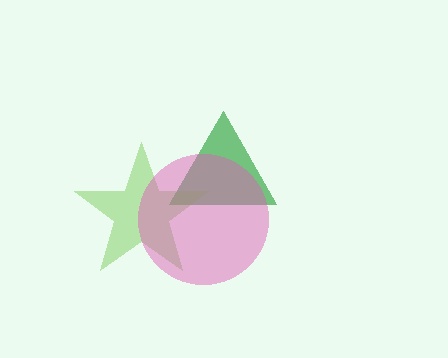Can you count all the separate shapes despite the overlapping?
Yes, there are 3 separate shapes.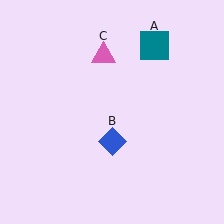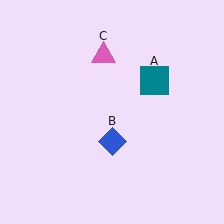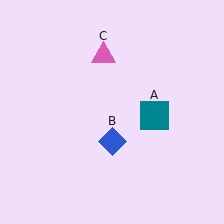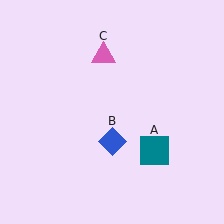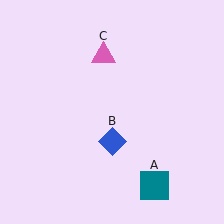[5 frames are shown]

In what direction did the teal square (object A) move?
The teal square (object A) moved down.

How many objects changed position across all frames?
1 object changed position: teal square (object A).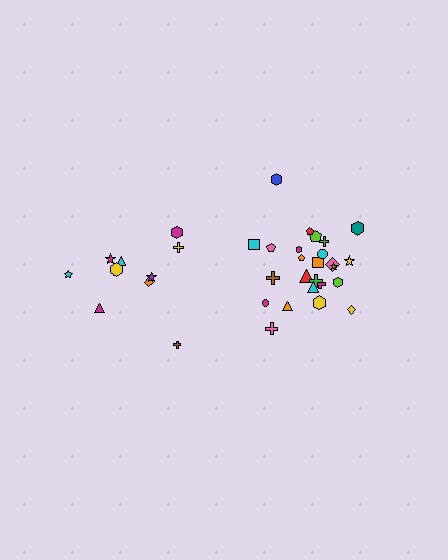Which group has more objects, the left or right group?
The right group.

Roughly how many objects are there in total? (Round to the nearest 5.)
Roughly 35 objects in total.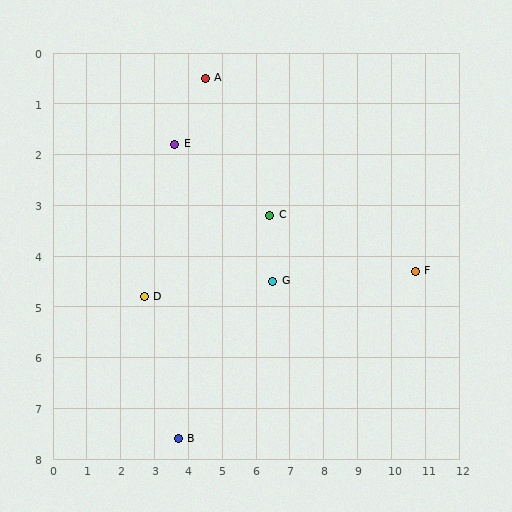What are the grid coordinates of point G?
Point G is at approximately (6.5, 4.5).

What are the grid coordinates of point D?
Point D is at approximately (2.7, 4.8).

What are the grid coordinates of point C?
Point C is at approximately (6.4, 3.2).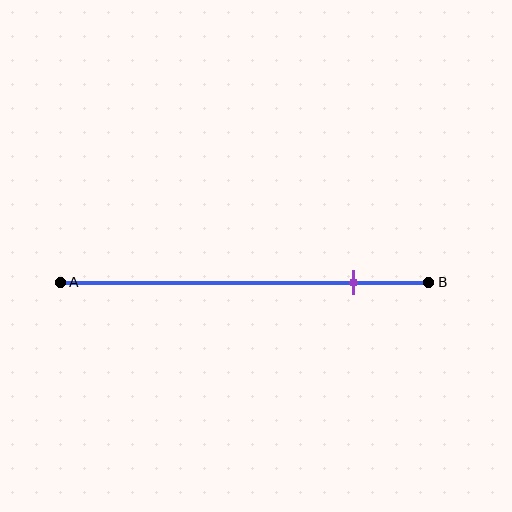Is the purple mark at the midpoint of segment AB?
No, the mark is at about 80% from A, not at the 50% midpoint.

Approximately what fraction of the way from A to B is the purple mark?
The purple mark is approximately 80% of the way from A to B.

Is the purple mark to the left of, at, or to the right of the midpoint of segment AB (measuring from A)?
The purple mark is to the right of the midpoint of segment AB.